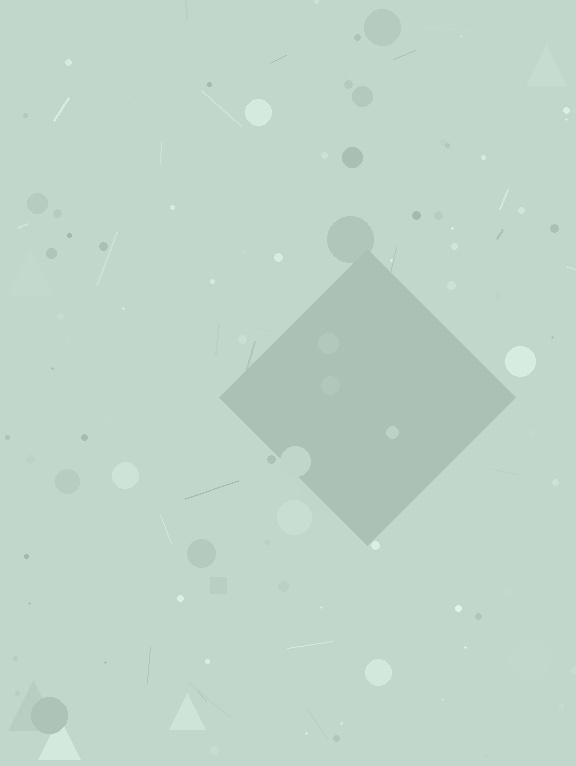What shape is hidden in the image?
A diamond is hidden in the image.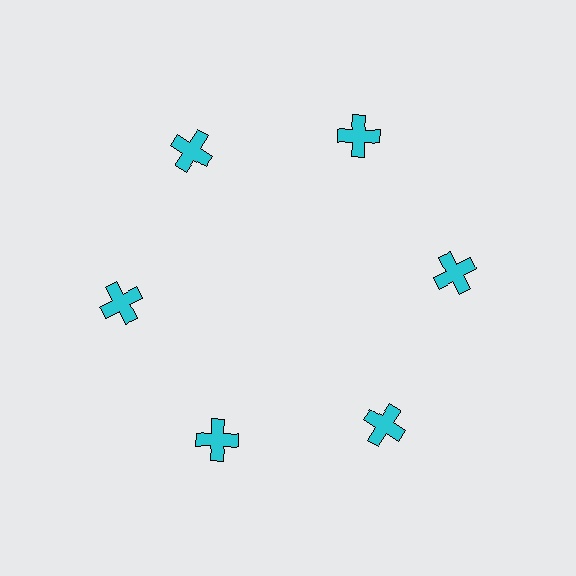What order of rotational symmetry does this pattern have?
This pattern has 6-fold rotational symmetry.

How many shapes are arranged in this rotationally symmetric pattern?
There are 6 shapes, arranged in 6 groups of 1.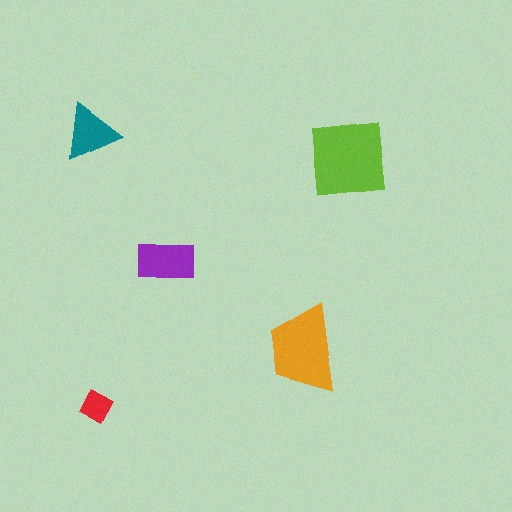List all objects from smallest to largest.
The red diamond, the teal triangle, the purple rectangle, the orange trapezoid, the lime square.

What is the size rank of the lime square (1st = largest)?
1st.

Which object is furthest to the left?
The teal triangle is leftmost.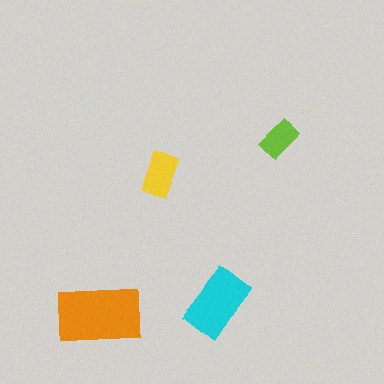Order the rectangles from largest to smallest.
the orange one, the cyan one, the yellow one, the lime one.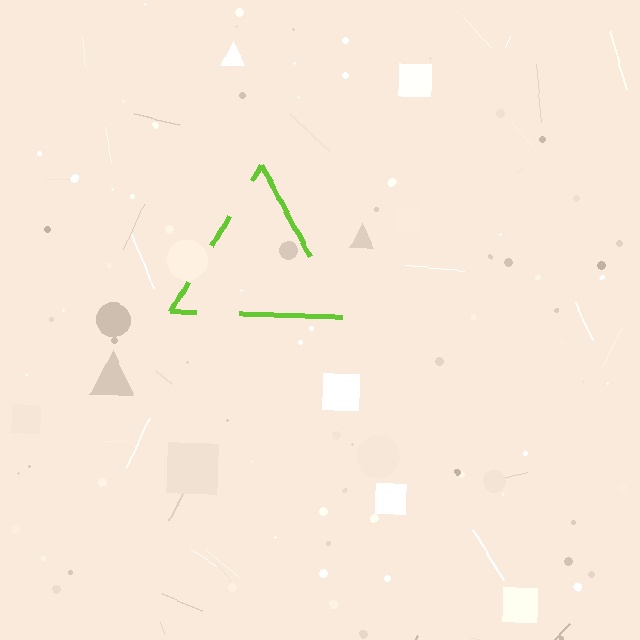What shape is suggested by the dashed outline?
The dashed outline suggests a triangle.